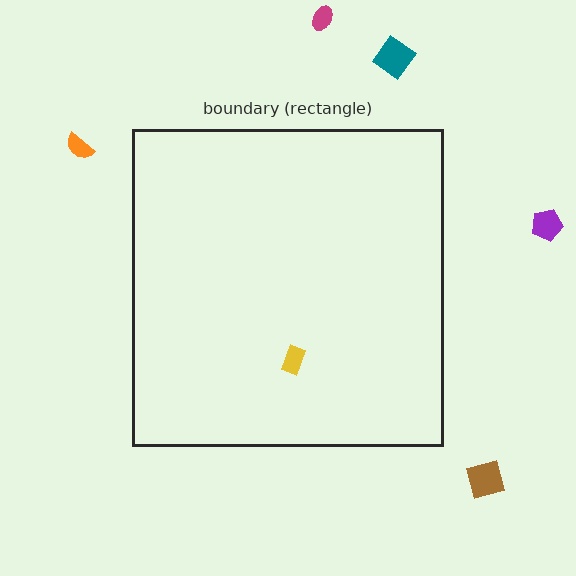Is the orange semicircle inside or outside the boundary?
Outside.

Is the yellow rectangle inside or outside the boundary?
Inside.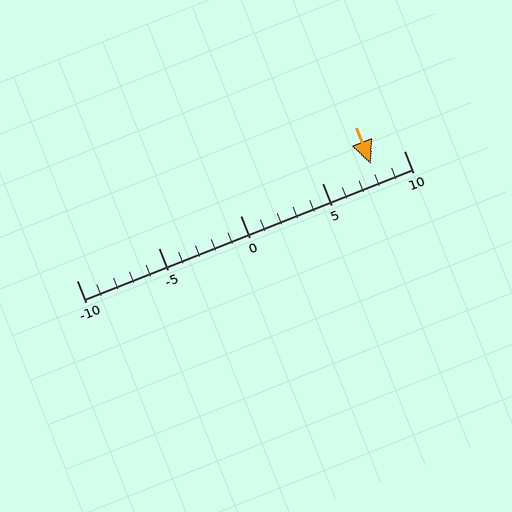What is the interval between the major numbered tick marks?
The major tick marks are spaced 5 units apart.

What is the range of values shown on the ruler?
The ruler shows values from -10 to 10.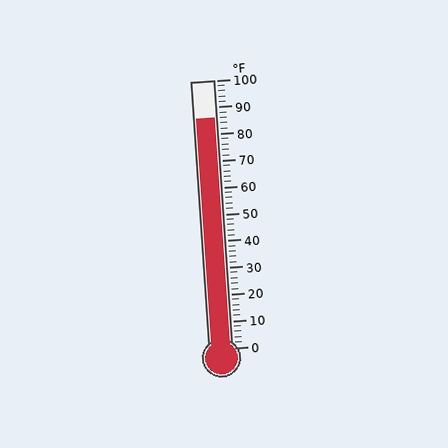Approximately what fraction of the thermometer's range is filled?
The thermometer is filled to approximately 85% of its range.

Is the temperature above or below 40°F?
The temperature is above 40°F.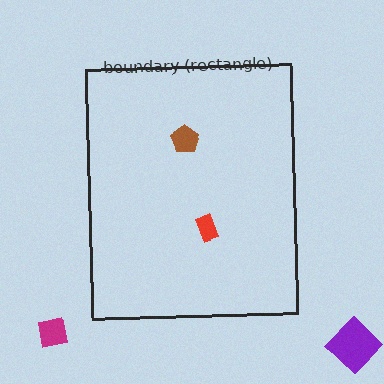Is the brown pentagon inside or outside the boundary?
Inside.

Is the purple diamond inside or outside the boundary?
Outside.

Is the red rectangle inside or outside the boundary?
Inside.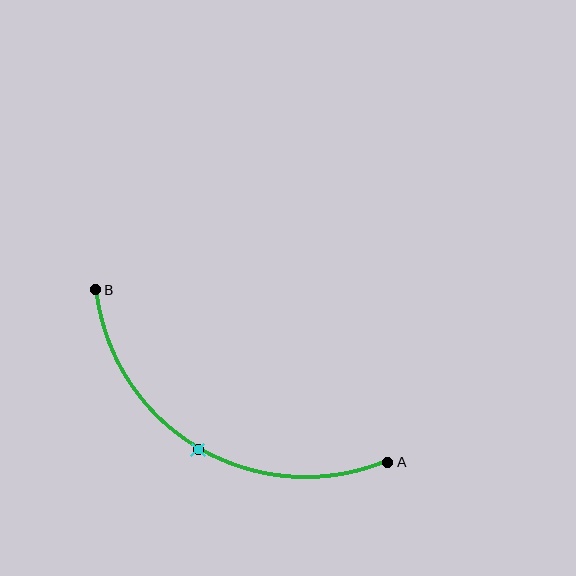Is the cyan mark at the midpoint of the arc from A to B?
Yes. The cyan mark lies on the arc at equal arc-length from both A and B — it is the arc midpoint.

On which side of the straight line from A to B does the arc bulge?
The arc bulges below the straight line connecting A and B.